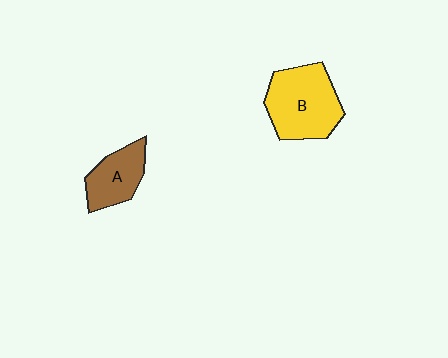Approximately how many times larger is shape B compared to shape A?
Approximately 1.6 times.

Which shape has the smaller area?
Shape A (brown).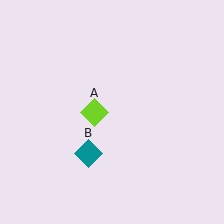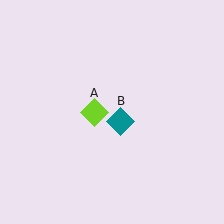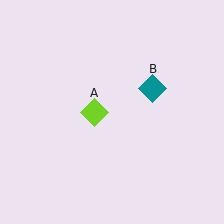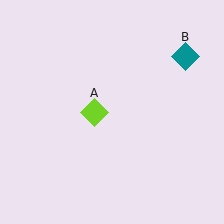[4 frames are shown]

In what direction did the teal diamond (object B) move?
The teal diamond (object B) moved up and to the right.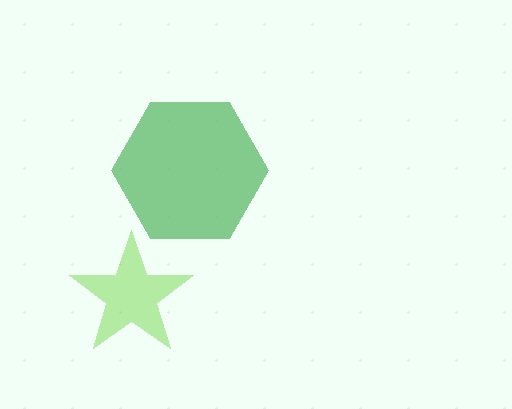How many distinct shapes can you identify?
There are 2 distinct shapes: a green hexagon, a lime star.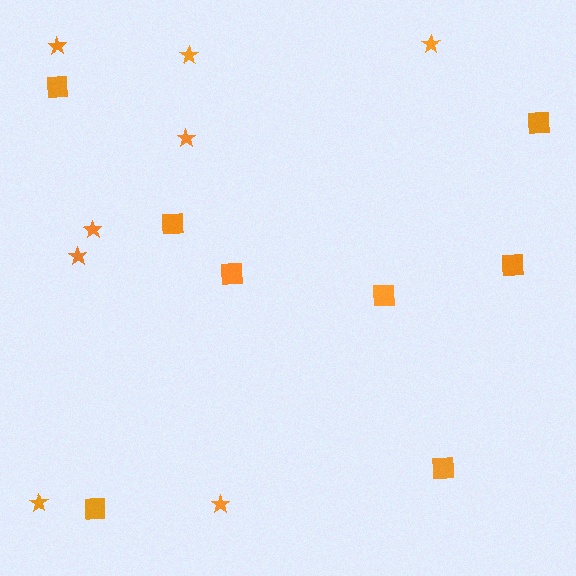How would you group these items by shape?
There are 2 groups: one group of stars (8) and one group of squares (8).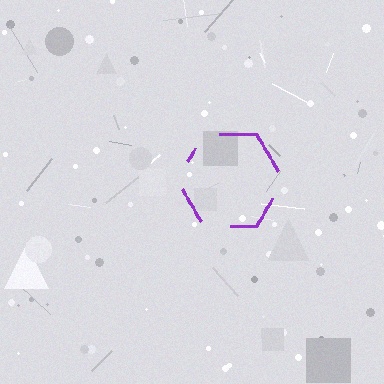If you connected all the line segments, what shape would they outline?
They would outline a hexagon.